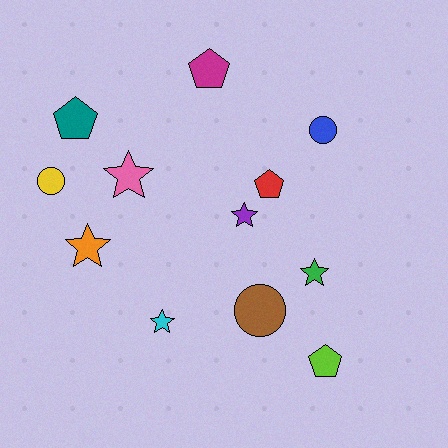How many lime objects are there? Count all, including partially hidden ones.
There is 1 lime object.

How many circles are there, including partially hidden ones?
There are 3 circles.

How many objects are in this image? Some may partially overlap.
There are 12 objects.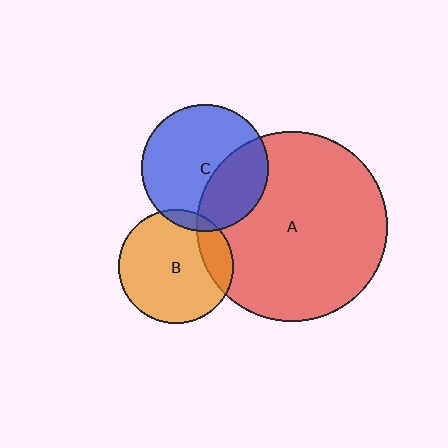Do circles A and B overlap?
Yes.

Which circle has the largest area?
Circle A (red).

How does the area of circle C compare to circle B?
Approximately 1.2 times.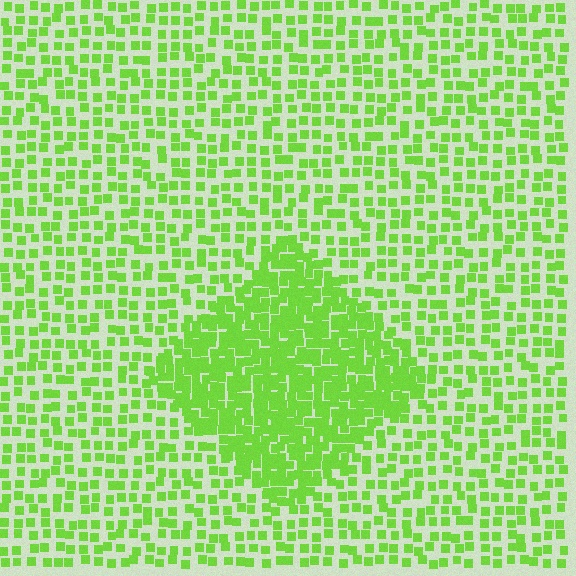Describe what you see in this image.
The image contains small lime elements arranged at two different densities. A diamond-shaped region is visible where the elements are more densely packed than the surrounding area.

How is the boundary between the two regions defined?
The boundary is defined by a change in element density (approximately 2.2x ratio). All elements are the same color, size, and shape.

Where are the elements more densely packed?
The elements are more densely packed inside the diamond boundary.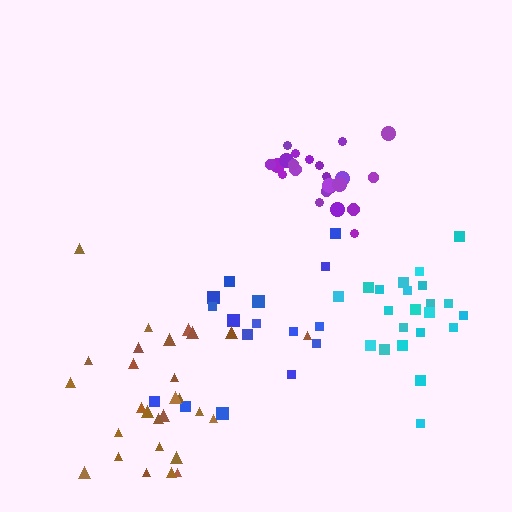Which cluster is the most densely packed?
Purple.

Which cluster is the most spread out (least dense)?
Blue.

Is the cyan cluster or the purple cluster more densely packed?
Purple.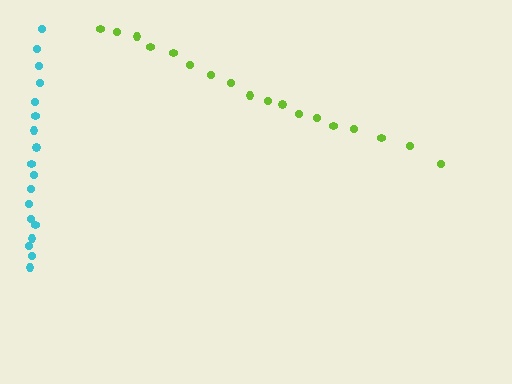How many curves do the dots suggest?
There are 2 distinct paths.